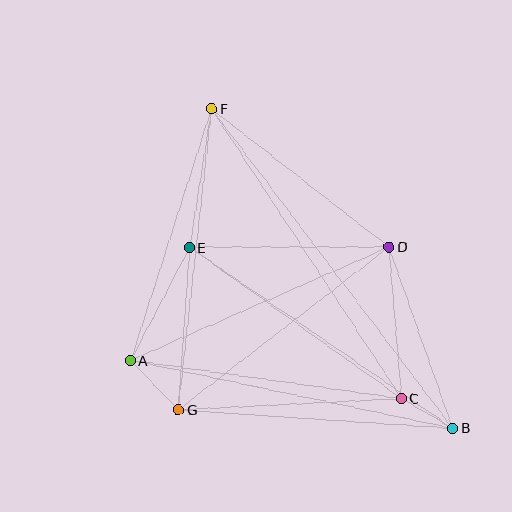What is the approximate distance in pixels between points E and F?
The distance between E and F is approximately 140 pixels.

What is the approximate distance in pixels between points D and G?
The distance between D and G is approximately 266 pixels.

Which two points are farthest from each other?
Points B and F are farthest from each other.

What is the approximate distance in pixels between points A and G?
The distance between A and G is approximately 68 pixels.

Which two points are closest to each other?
Points B and C are closest to each other.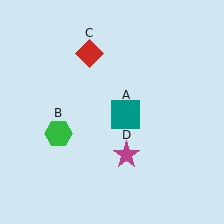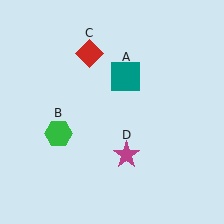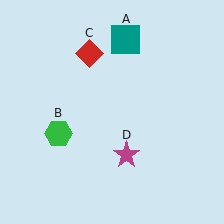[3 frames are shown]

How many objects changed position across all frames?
1 object changed position: teal square (object A).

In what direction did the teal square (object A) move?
The teal square (object A) moved up.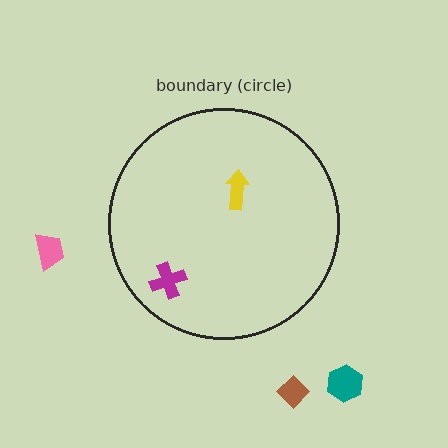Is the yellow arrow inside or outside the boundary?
Inside.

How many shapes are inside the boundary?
2 inside, 3 outside.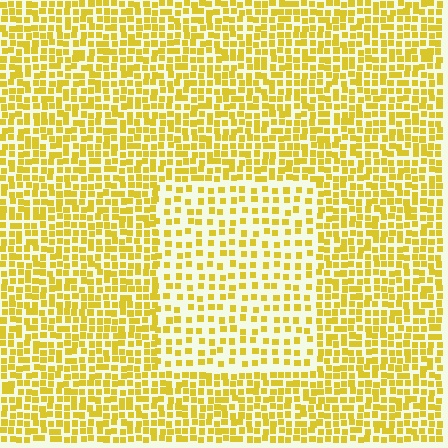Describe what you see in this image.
The image contains small yellow elements arranged at two different densities. A rectangle-shaped region is visible where the elements are less densely packed than the surrounding area.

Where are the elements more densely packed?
The elements are more densely packed outside the rectangle boundary.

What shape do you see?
I see a rectangle.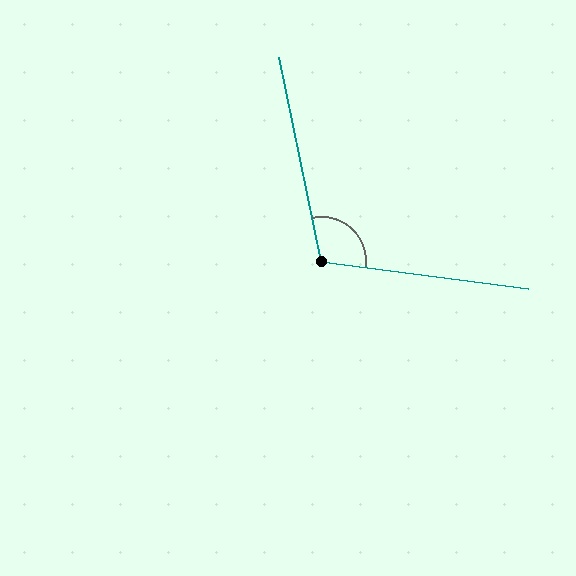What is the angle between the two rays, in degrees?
Approximately 109 degrees.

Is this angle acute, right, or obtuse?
It is obtuse.